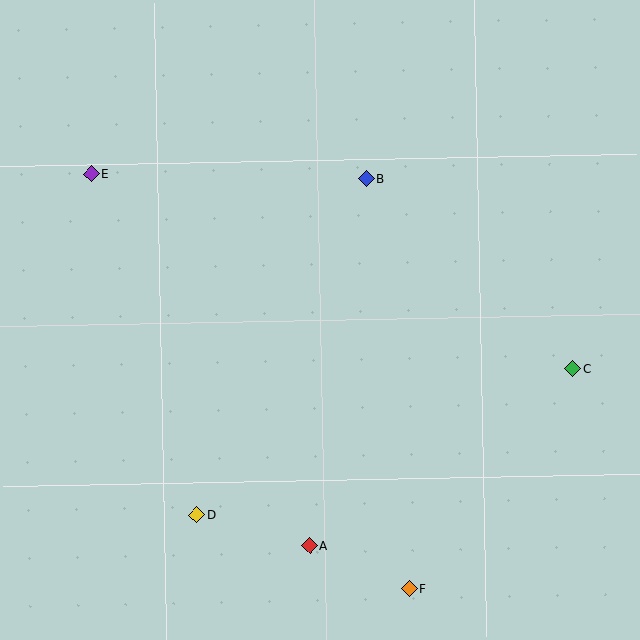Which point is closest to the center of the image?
Point B at (367, 179) is closest to the center.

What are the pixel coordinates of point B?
Point B is at (367, 179).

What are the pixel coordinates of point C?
Point C is at (573, 369).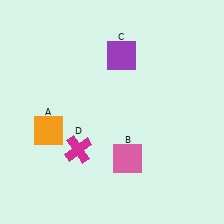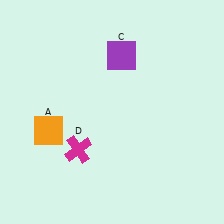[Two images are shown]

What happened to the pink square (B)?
The pink square (B) was removed in Image 2. It was in the bottom-right area of Image 1.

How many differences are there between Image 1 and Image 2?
There is 1 difference between the two images.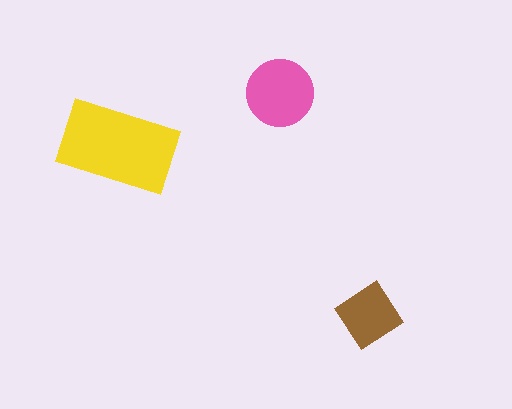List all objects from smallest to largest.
The brown diamond, the pink circle, the yellow rectangle.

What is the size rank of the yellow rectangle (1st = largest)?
1st.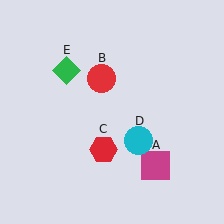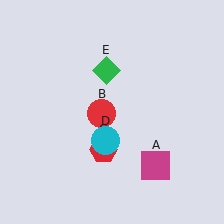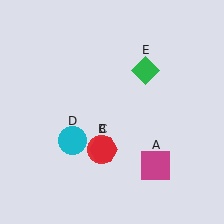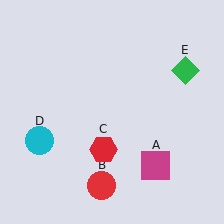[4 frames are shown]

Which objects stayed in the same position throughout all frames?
Magenta square (object A) and red hexagon (object C) remained stationary.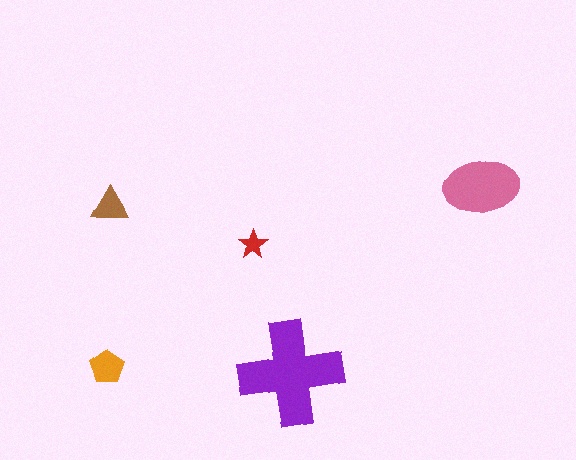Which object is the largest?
The purple cross.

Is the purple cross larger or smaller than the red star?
Larger.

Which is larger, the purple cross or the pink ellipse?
The purple cross.